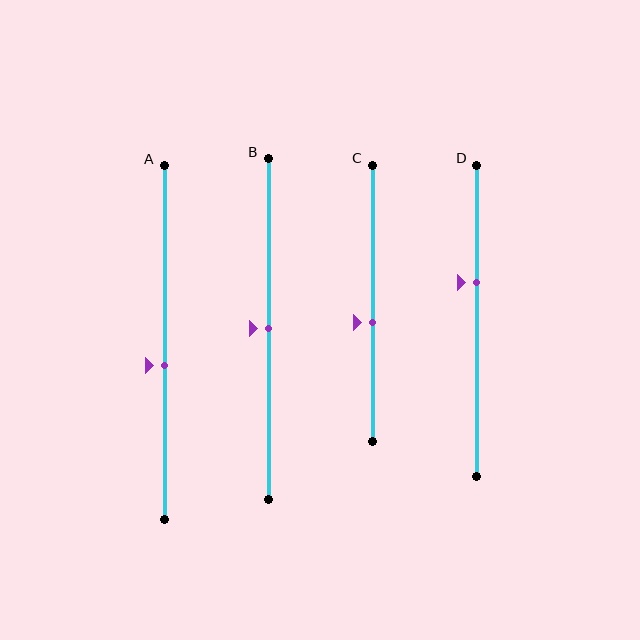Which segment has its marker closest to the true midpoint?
Segment B has its marker closest to the true midpoint.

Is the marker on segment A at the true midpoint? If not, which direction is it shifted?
No, the marker on segment A is shifted downward by about 7% of the segment length.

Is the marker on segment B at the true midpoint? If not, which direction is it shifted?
Yes, the marker on segment B is at the true midpoint.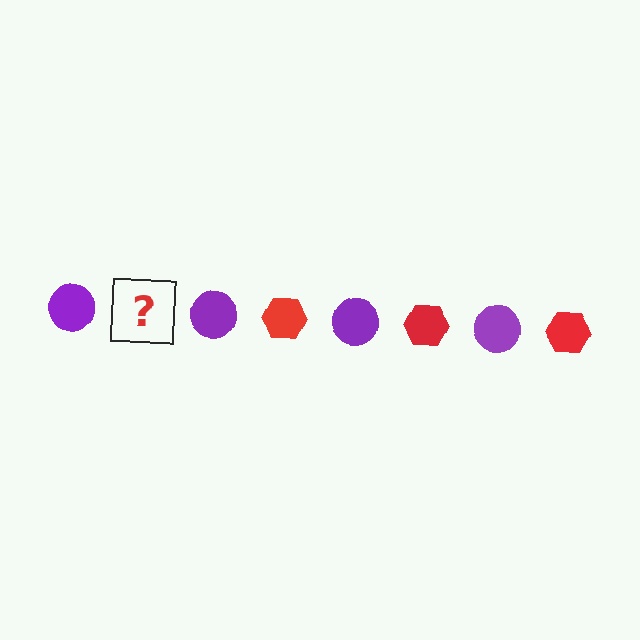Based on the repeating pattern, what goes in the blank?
The blank should be a red hexagon.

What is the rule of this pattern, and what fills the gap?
The rule is that the pattern alternates between purple circle and red hexagon. The gap should be filled with a red hexagon.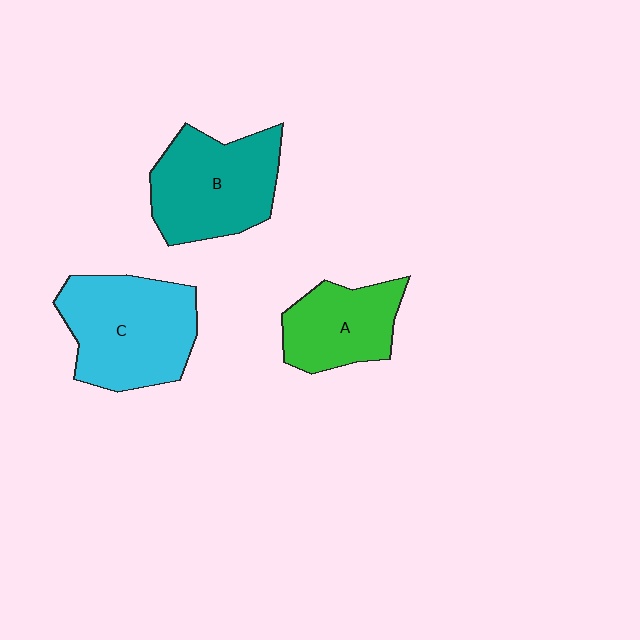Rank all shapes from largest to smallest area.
From largest to smallest: C (cyan), B (teal), A (green).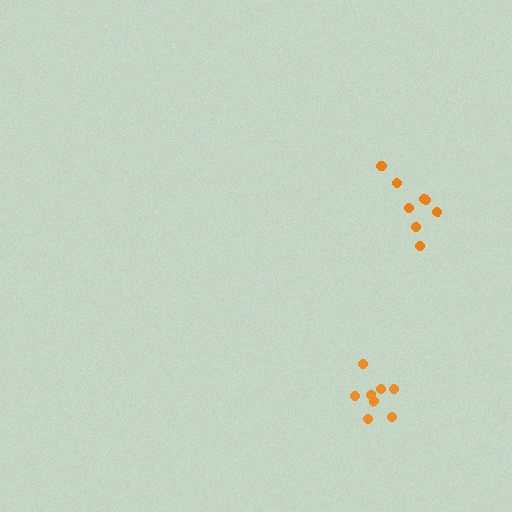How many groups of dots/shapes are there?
There are 2 groups.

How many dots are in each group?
Group 1: 8 dots, Group 2: 8 dots (16 total).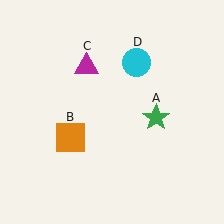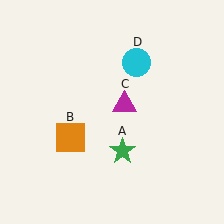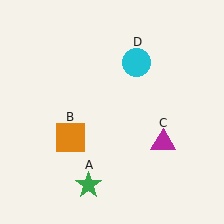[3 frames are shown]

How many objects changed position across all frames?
2 objects changed position: green star (object A), magenta triangle (object C).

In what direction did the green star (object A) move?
The green star (object A) moved down and to the left.